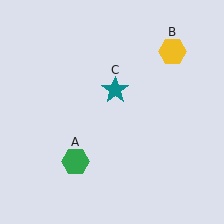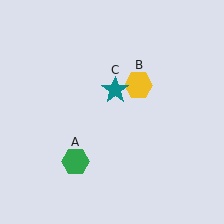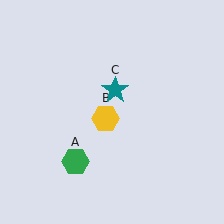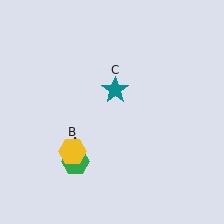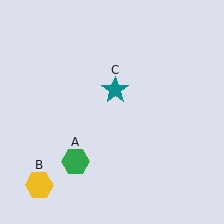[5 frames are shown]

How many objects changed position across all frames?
1 object changed position: yellow hexagon (object B).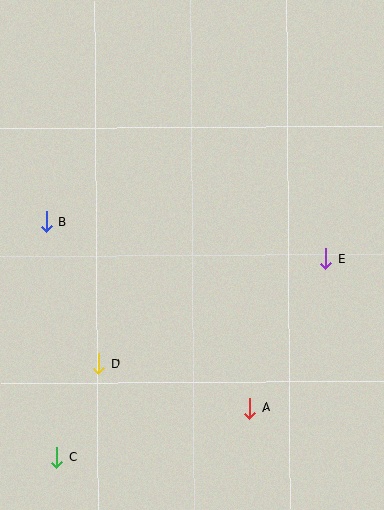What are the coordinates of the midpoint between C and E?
The midpoint between C and E is at (192, 358).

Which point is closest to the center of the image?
Point E at (326, 259) is closest to the center.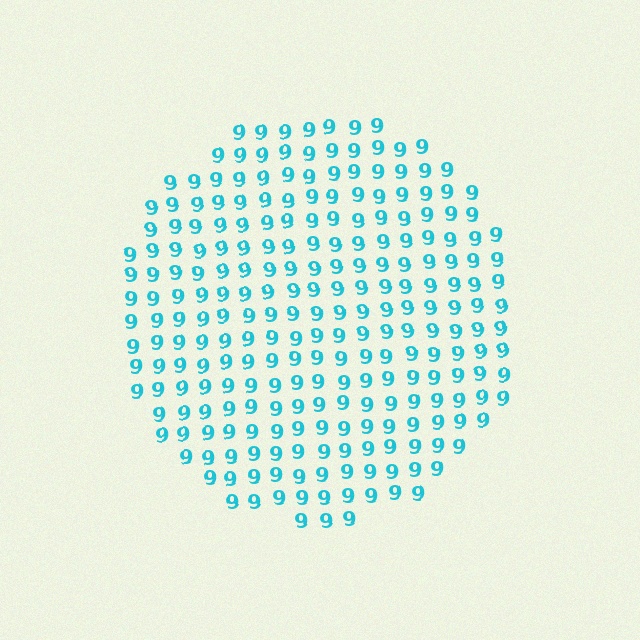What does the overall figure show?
The overall figure shows a circle.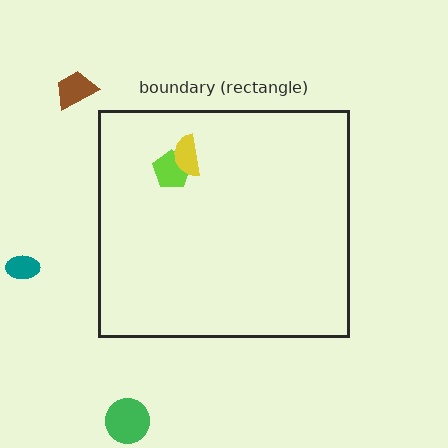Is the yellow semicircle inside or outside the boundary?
Inside.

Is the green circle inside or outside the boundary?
Outside.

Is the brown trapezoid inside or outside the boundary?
Outside.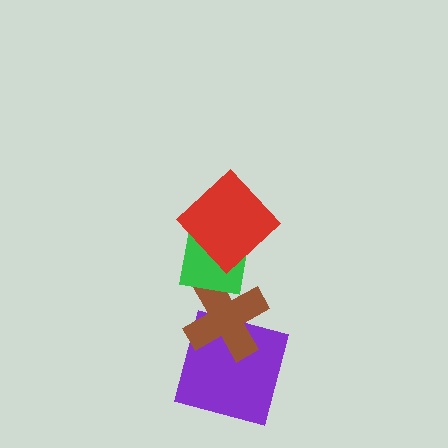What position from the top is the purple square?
The purple square is 4th from the top.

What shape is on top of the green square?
The red diamond is on top of the green square.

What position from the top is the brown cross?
The brown cross is 3rd from the top.